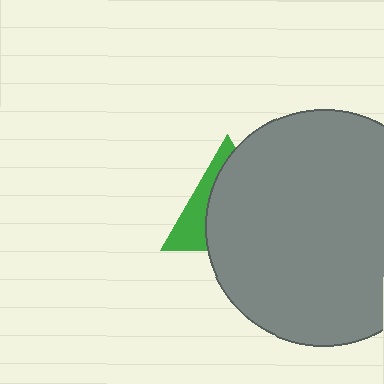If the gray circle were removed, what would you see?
You would see the complete green triangle.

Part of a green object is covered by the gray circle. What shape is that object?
It is a triangle.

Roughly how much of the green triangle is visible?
A small part of it is visible (roughly 31%).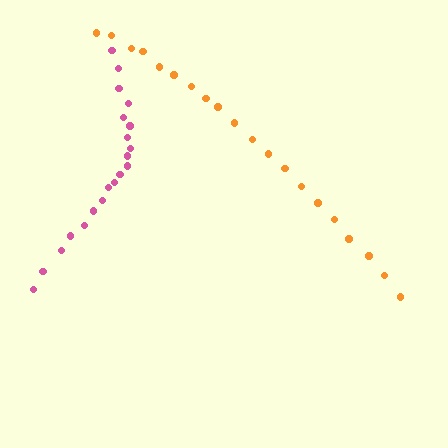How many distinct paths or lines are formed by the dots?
There are 2 distinct paths.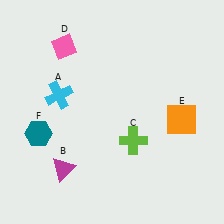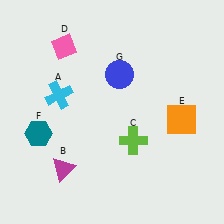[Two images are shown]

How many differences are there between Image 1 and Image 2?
There is 1 difference between the two images.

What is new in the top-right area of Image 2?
A blue circle (G) was added in the top-right area of Image 2.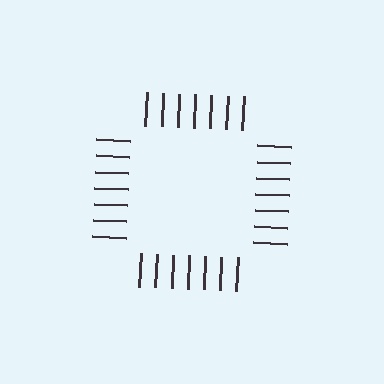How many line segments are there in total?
28 — 7 along each of the 4 edges.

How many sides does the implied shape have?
4 sides — the line-ends trace a square.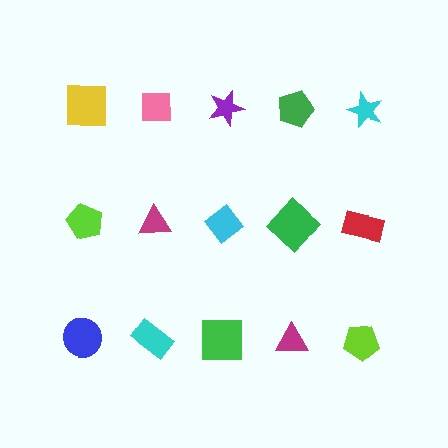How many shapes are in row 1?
5 shapes.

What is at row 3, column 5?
A lime pentagon.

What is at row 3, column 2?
A cyan rectangle.